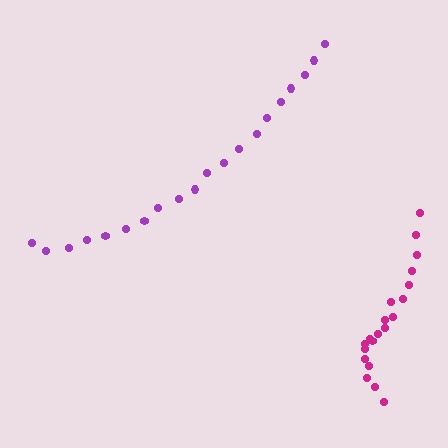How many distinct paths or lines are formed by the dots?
There are 2 distinct paths.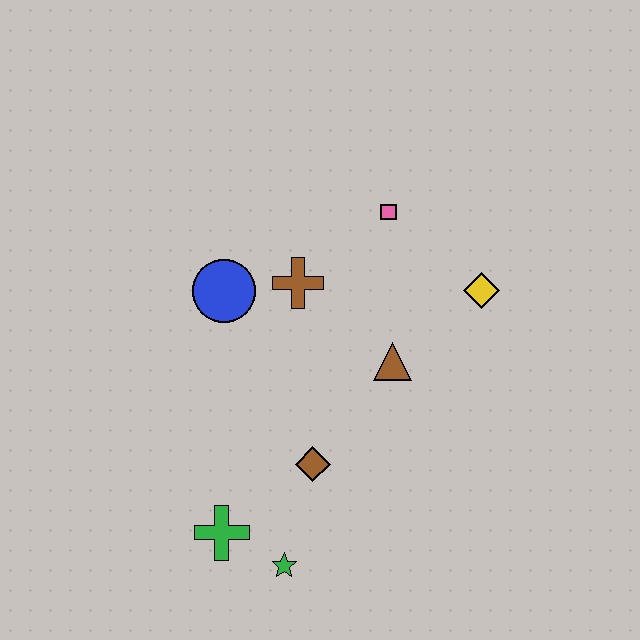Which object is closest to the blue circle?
The brown cross is closest to the blue circle.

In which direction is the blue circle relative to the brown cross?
The blue circle is to the left of the brown cross.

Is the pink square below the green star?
No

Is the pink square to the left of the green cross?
No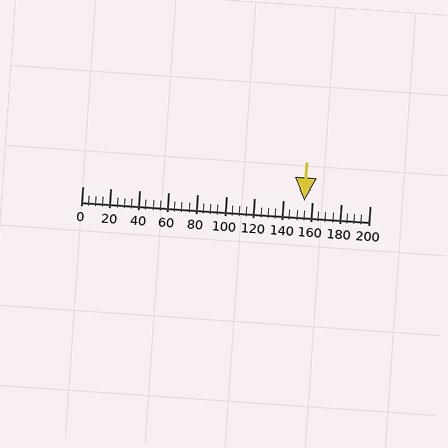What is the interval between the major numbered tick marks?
The major tick marks are spaced 20 units apart.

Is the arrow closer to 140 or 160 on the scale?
The arrow is closer to 160.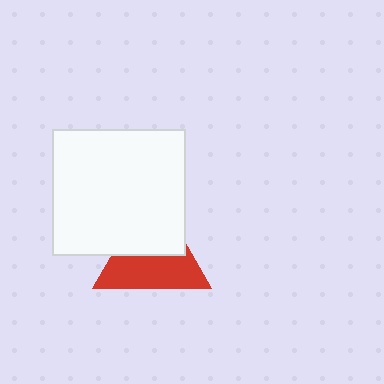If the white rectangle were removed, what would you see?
You would see the complete red triangle.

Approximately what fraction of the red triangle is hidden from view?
Roughly 45% of the red triangle is hidden behind the white rectangle.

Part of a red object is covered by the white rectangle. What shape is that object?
It is a triangle.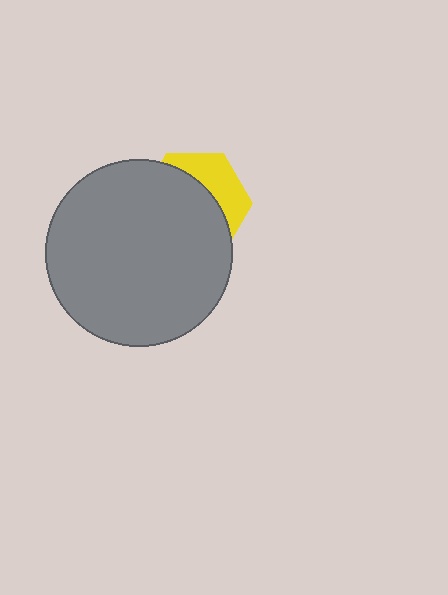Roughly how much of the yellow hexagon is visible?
A small part of it is visible (roughly 33%).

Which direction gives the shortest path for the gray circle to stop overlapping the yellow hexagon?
Moving toward the lower-left gives the shortest separation.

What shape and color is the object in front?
The object in front is a gray circle.